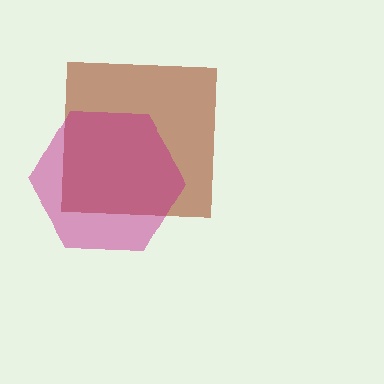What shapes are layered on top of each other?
The layered shapes are: a brown square, a magenta hexagon.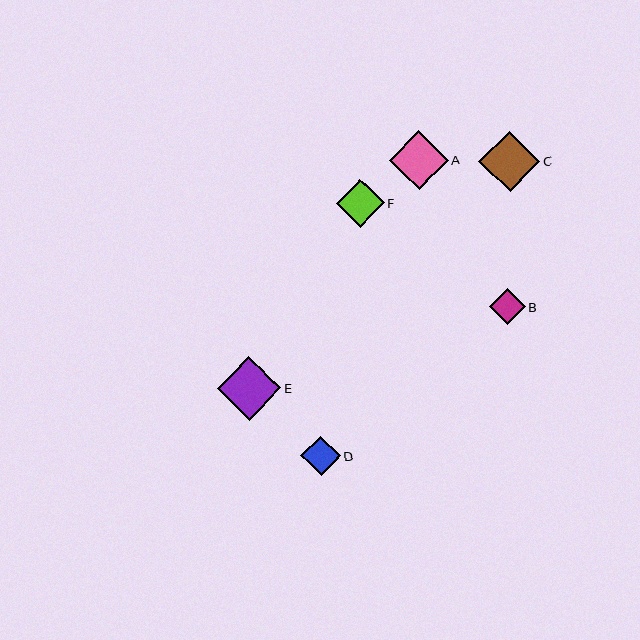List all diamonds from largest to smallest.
From largest to smallest: E, C, A, F, D, B.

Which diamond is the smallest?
Diamond B is the smallest with a size of approximately 36 pixels.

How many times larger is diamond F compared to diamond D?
Diamond F is approximately 1.2 times the size of diamond D.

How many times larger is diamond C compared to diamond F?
Diamond C is approximately 1.3 times the size of diamond F.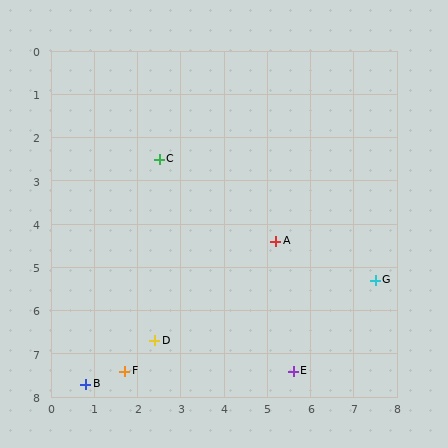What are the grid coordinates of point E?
Point E is at approximately (5.6, 7.4).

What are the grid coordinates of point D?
Point D is at approximately (2.4, 6.7).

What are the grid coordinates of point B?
Point B is at approximately (0.8, 7.7).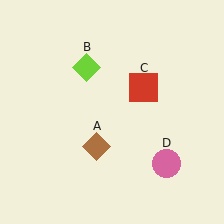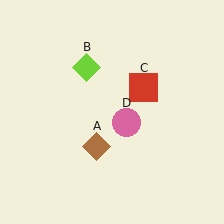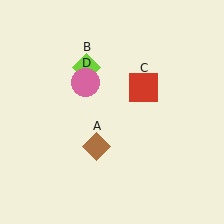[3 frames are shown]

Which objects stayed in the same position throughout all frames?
Brown diamond (object A) and lime diamond (object B) and red square (object C) remained stationary.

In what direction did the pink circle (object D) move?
The pink circle (object D) moved up and to the left.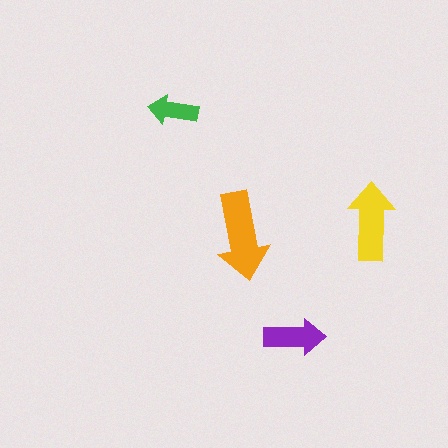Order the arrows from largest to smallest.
the orange one, the yellow one, the purple one, the green one.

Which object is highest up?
The green arrow is topmost.